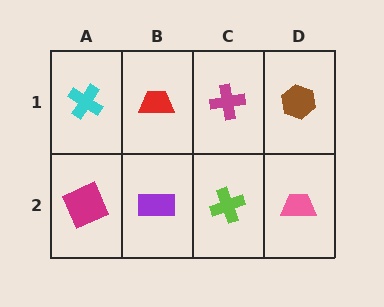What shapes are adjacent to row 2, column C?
A magenta cross (row 1, column C), a purple rectangle (row 2, column B), a pink trapezoid (row 2, column D).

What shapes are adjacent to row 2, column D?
A brown hexagon (row 1, column D), a lime cross (row 2, column C).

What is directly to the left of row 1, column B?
A cyan cross.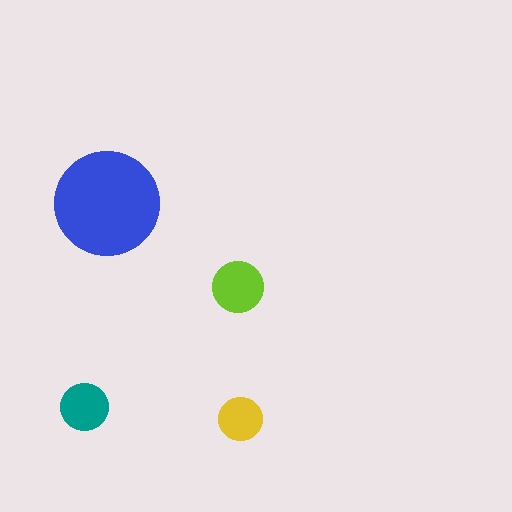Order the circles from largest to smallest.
the blue one, the lime one, the teal one, the yellow one.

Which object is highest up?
The blue circle is topmost.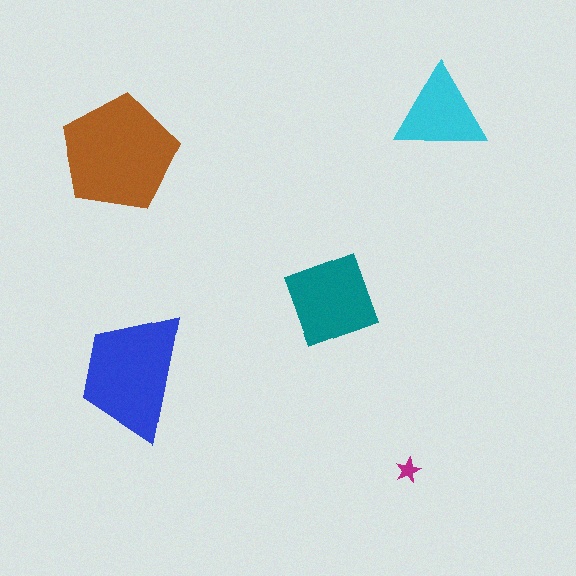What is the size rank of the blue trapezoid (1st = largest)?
2nd.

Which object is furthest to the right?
The cyan triangle is rightmost.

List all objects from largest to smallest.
The brown pentagon, the blue trapezoid, the teal diamond, the cyan triangle, the magenta star.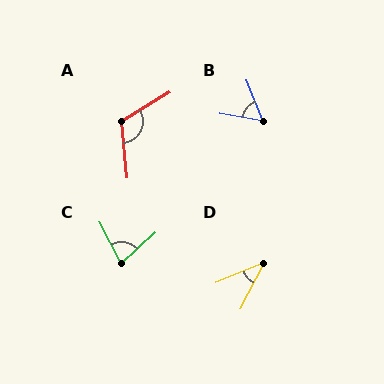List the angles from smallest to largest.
D (40°), B (58°), C (74°), A (115°).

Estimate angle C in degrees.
Approximately 74 degrees.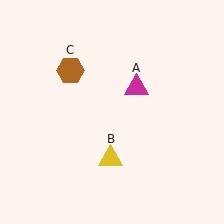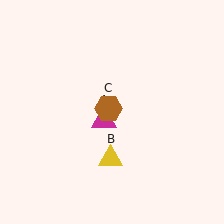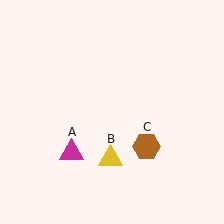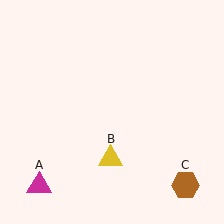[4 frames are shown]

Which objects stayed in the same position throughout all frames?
Yellow triangle (object B) remained stationary.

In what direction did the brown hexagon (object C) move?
The brown hexagon (object C) moved down and to the right.